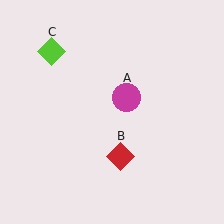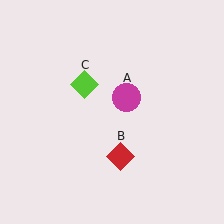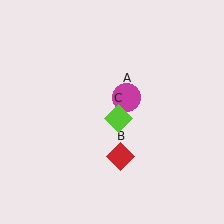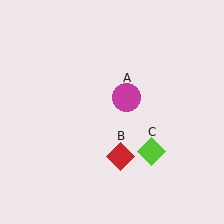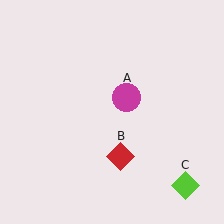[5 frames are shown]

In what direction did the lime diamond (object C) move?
The lime diamond (object C) moved down and to the right.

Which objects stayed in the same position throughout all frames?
Magenta circle (object A) and red diamond (object B) remained stationary.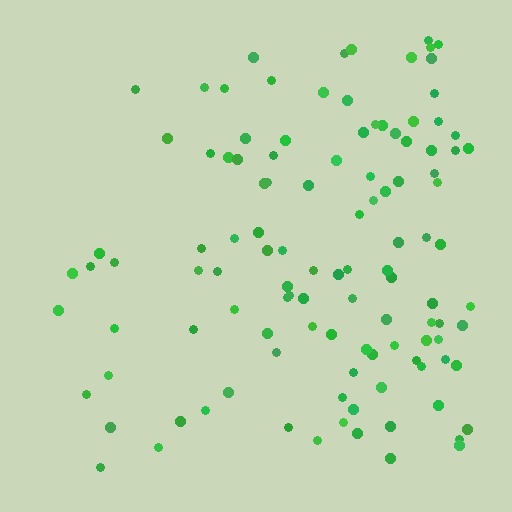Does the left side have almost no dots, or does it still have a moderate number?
Still a moderate number, just noticeably fewer than the right.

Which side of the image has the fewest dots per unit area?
The left.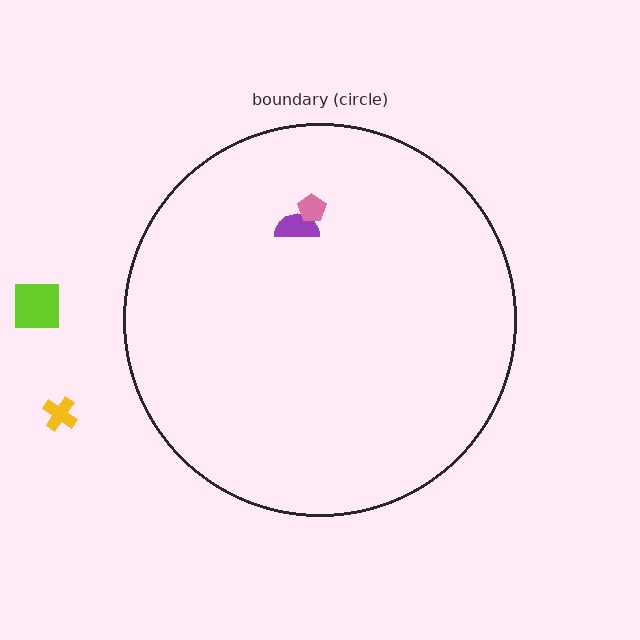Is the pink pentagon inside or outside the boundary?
Inside.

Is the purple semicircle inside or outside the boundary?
Inside.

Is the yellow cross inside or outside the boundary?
Outside.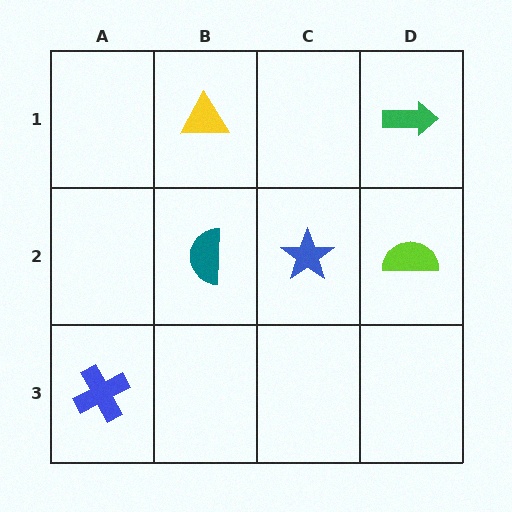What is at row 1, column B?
A yellow triangle.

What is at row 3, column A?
A blue cross.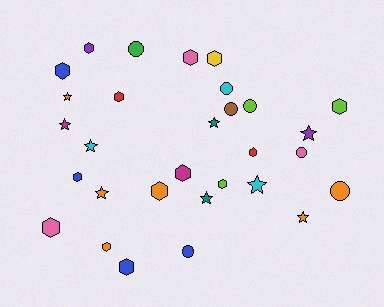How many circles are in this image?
There are 7 circles.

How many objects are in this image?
There are 30 objects.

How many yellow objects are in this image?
There is 1 yellow object.